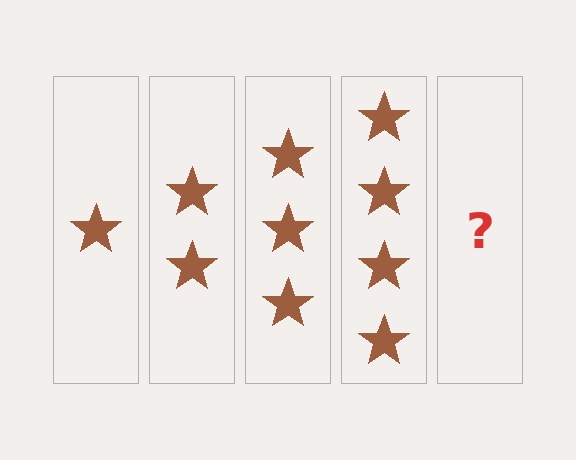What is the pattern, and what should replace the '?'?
The pattern is that each step adds one more star. The '?' should be 5 stars.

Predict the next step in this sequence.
The next step is 5 stars.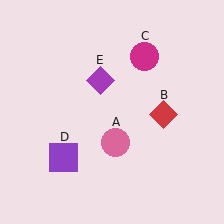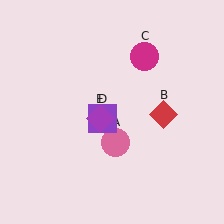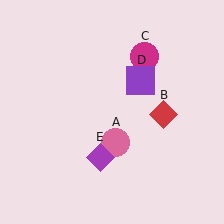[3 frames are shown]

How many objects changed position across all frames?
2 objects changed position: purple square (object D), purple diamond (object E).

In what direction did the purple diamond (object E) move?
The purple diamond (object E) moved down.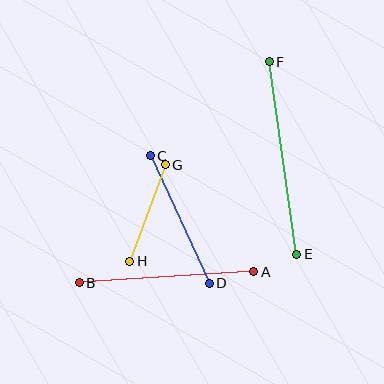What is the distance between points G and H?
The distance is approximately 103 pixels.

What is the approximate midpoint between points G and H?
The midpoint is at approximately (148, 213) pixels.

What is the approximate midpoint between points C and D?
The midpoint is at approximately (180, 219) pixels.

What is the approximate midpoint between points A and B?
The midpoint is at approximately (167, 277) pixels.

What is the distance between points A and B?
The distance is approximately 175 pixels.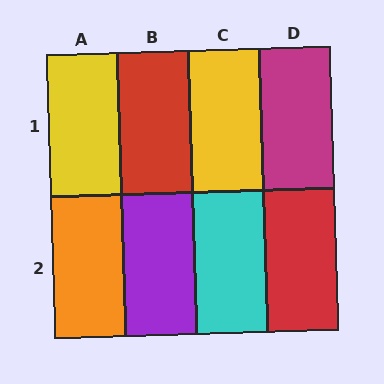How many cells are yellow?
2 cells are yellow.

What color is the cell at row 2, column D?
Red.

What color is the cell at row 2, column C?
Cyan.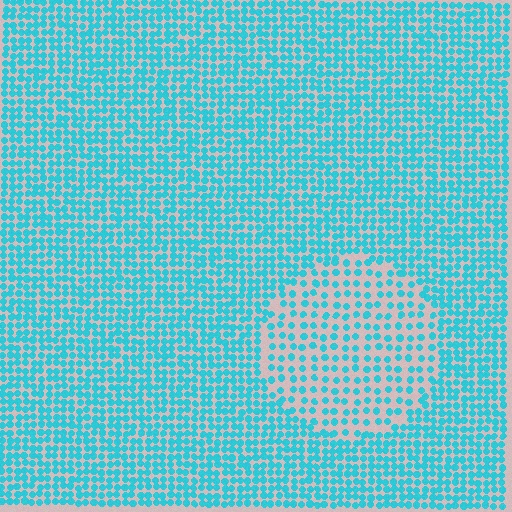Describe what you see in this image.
The image contains small cyan elements arranged at two different densities. A circle-shaped region is visible where the elements are less densely packed than the surrounding area.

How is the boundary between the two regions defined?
The boundary is defined by a change in element density (approximately 1.9x ratio). All elements are the same color, size, and shape.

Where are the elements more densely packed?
The elements are more densely packed outside the circle boundary.